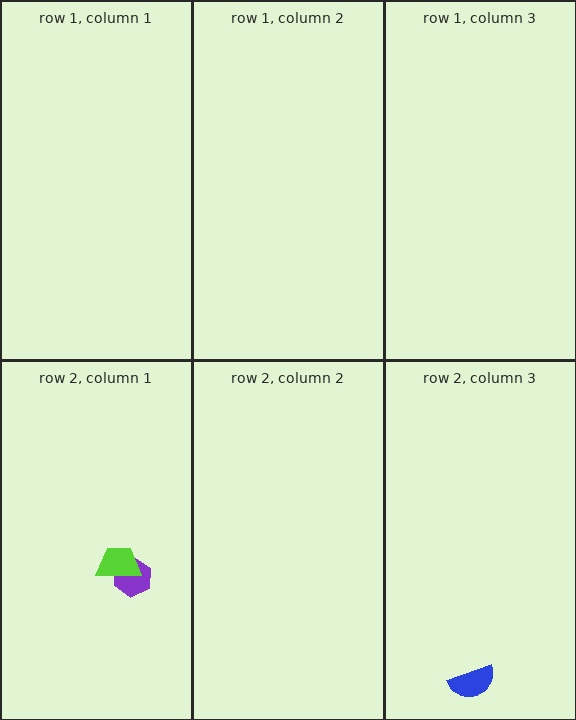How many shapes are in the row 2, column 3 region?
1.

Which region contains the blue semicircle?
The row 2, column 3 region.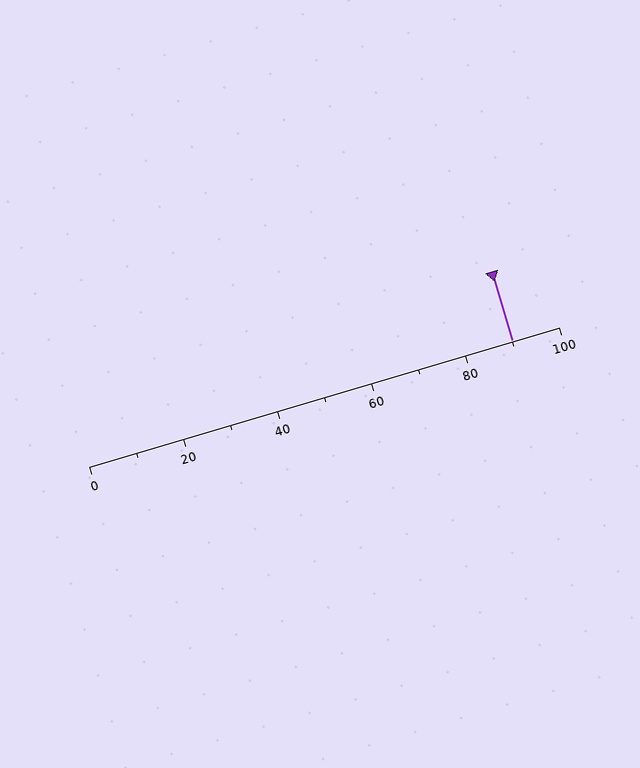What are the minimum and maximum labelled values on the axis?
The axis runs from 0 to 100.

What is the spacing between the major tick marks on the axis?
The major ticks are spaced 20 apart.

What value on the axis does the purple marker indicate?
The marker indicates approximately 90.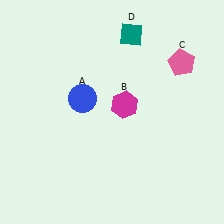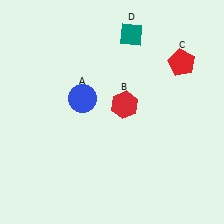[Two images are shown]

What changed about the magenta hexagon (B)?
In Image 1, B is magenta. In Image 2, it changed to red.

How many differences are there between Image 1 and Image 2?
There are 2 differences between the two images.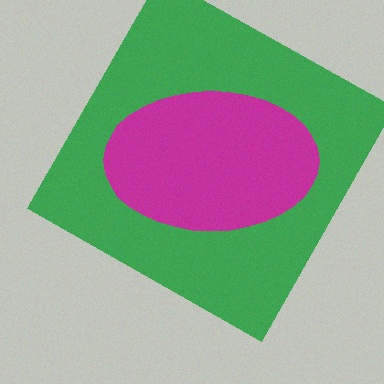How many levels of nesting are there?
2.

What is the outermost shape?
The green square.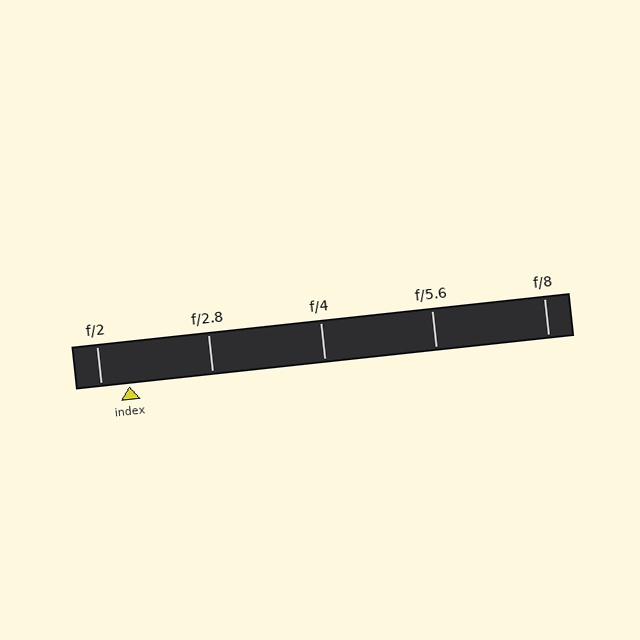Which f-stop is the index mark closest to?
The index mark is closest to f/2.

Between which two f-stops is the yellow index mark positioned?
The index mark is between f/2 and f/2.8.